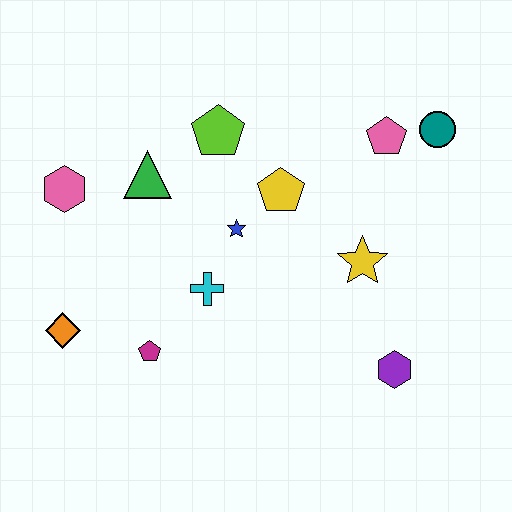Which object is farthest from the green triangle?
The purple hexagon is farthest from the green triangle.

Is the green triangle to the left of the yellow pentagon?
Yes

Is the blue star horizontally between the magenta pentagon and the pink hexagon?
No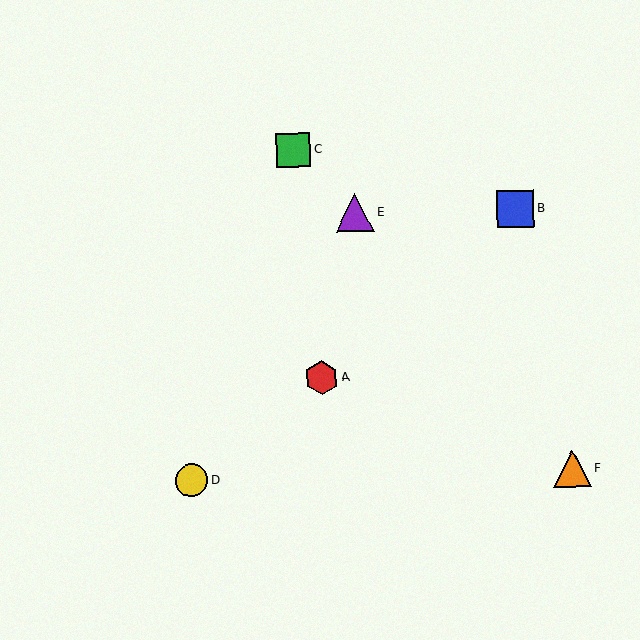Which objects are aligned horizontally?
Objects B, E are aligned horizontally.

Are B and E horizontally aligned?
Yes, both are at y≈209.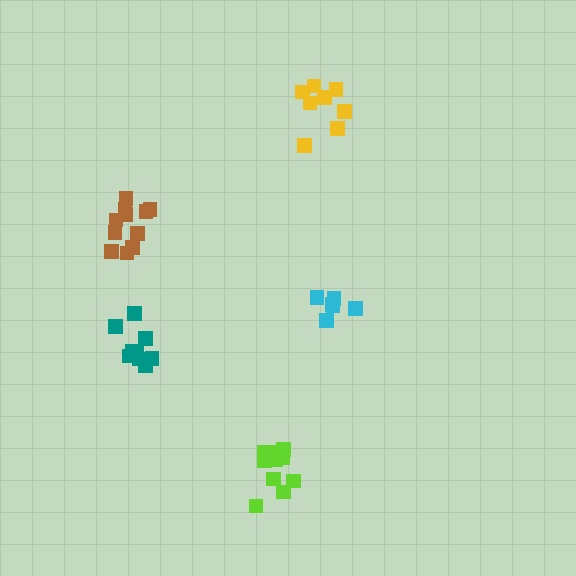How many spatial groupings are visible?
There are 5 spatial groupings.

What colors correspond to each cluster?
The clusters are colored: brown, cyan, yellow, lime, teal.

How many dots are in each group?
Group 1: 11 dots, Group 2: 6 dots, Group 3: 8 dots, Group 4: 10 dots, Group 5: 9 dots (44 total).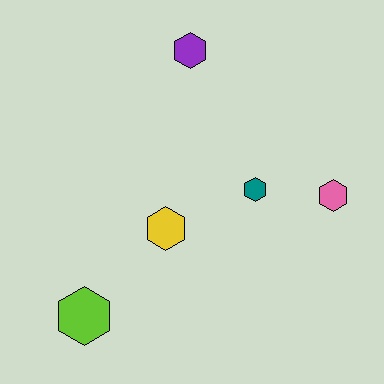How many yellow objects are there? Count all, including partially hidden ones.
There is 1 yellow object.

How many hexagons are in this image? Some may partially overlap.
There are 5 hexagons.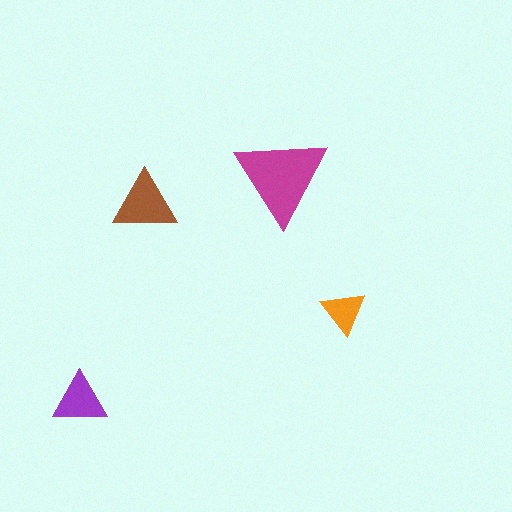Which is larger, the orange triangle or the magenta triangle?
The magenta one.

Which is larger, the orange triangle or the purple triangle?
The purple one.